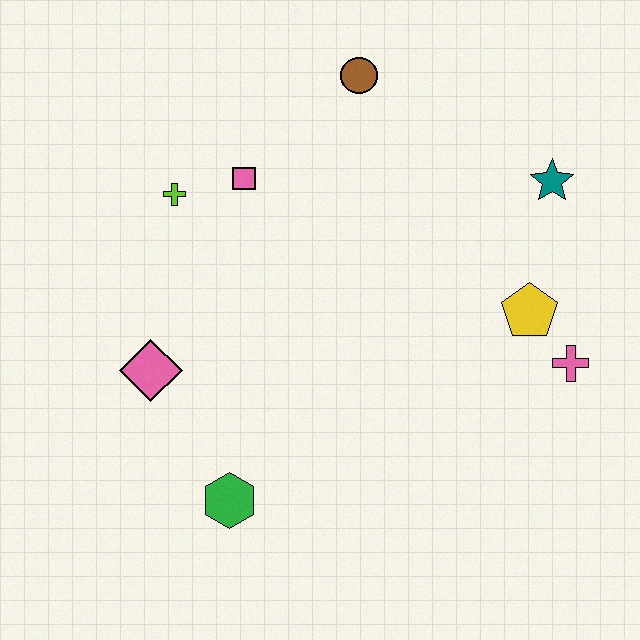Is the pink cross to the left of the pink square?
No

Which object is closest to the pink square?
The lime cross is closest to the pink square.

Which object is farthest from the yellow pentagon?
The pink diamond is farthest from the yellow pentagon.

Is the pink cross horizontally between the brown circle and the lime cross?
No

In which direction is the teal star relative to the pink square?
The teal star is to the right of the pink square.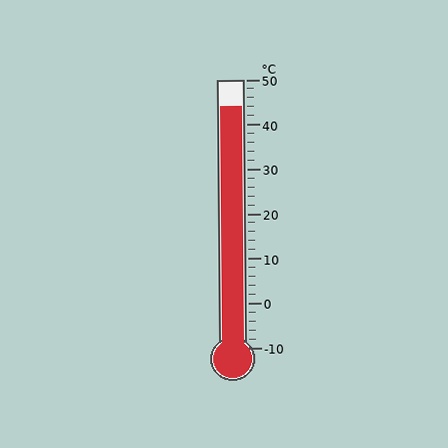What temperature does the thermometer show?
The thermometer shows approximately 44°C.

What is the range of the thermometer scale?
The thermometer scale ranges from -10°C to 50°C.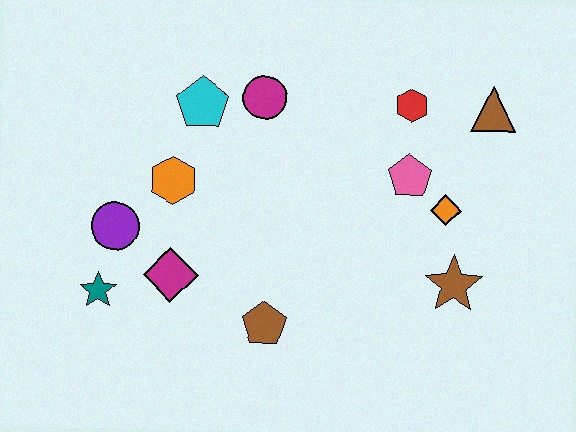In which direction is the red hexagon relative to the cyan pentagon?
The red hexagon is to the right of the cyan pentagon.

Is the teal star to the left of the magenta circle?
Yes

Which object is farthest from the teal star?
The brown triangle is farthest from the teal star.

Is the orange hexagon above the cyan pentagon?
No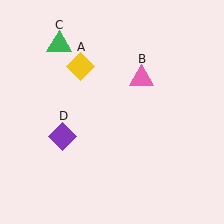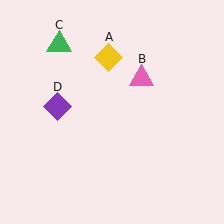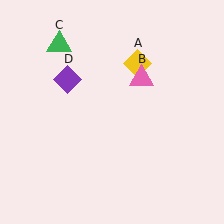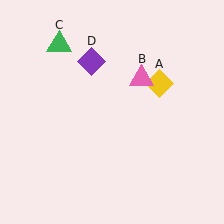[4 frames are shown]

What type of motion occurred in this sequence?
The yellow diamond (object A), purple diamond (object D) rotated clockwise around the center of the scene.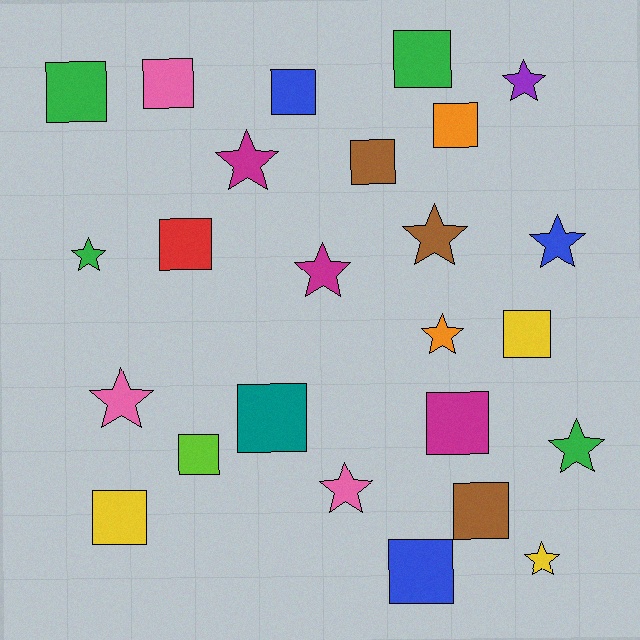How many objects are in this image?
There are 25 objects.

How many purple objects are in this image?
There is 1 purple object.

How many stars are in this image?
There are 11 stars.